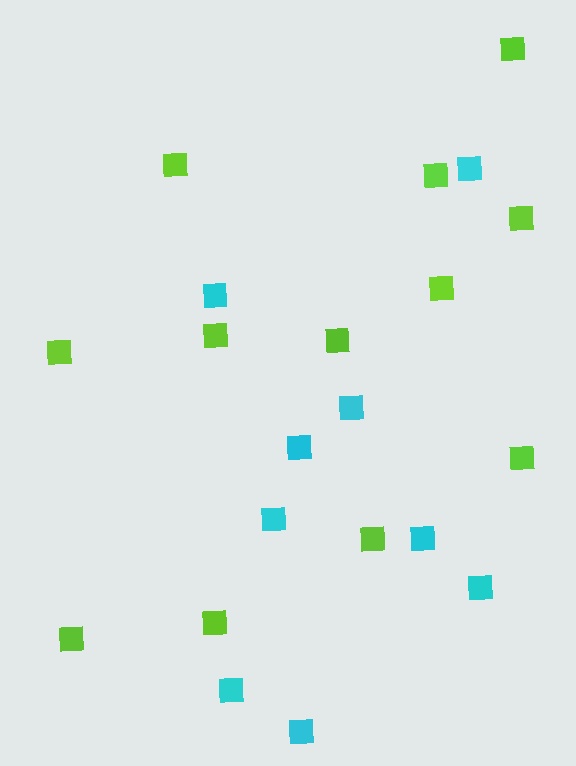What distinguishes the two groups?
There are 2 groups: one group of cyan squares (9) and one group of lime squares (12).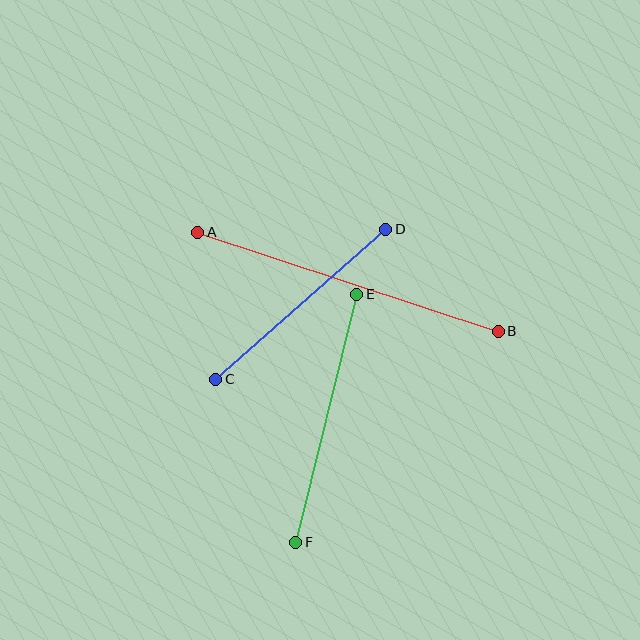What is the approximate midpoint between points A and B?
The midpoint is at approximately (348, 282) pixels.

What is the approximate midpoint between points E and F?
The midpoint is at approximately (326, 418) pixels.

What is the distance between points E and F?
The distance is approximately 255 pixels.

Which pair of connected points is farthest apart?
Points A and B are farthest apart.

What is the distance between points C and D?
The distance is approximately 226 pixels.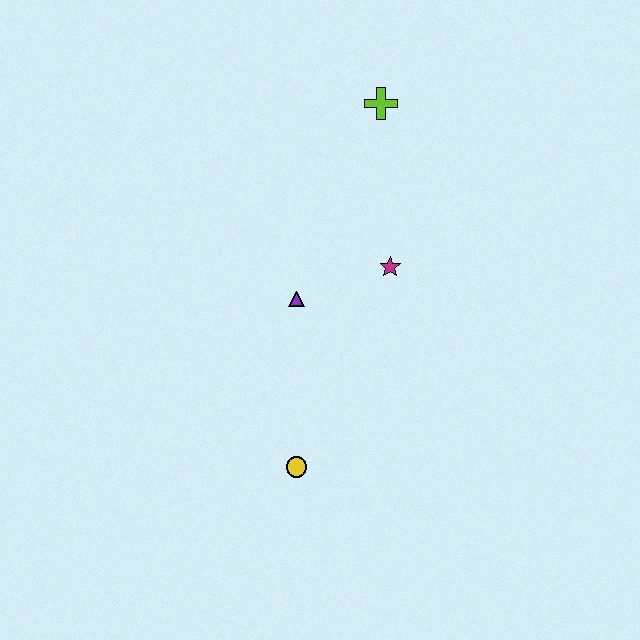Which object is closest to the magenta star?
The purple triangle is closest to the magenta star.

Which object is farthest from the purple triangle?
The lime cross is farthest from the purple triangle.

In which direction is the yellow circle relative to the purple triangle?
The yellow circle is below the purple triangle.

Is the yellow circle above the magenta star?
No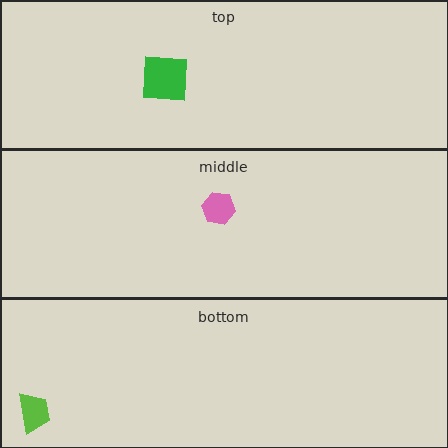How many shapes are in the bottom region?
1.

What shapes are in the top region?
The green square.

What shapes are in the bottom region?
The lime trapezoid.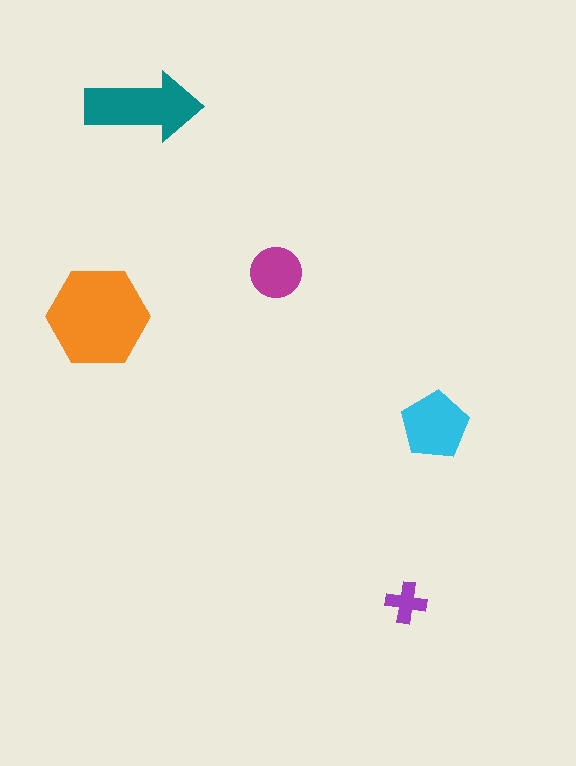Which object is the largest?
The orange hexagon.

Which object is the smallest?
The purple cross.